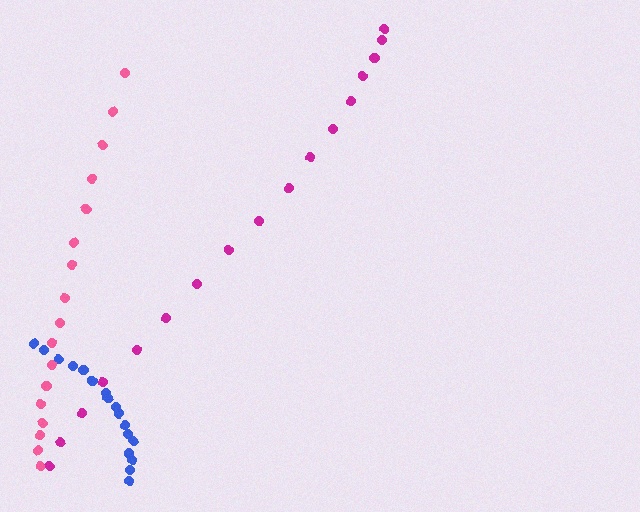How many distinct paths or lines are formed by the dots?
There are 3 distinct paths.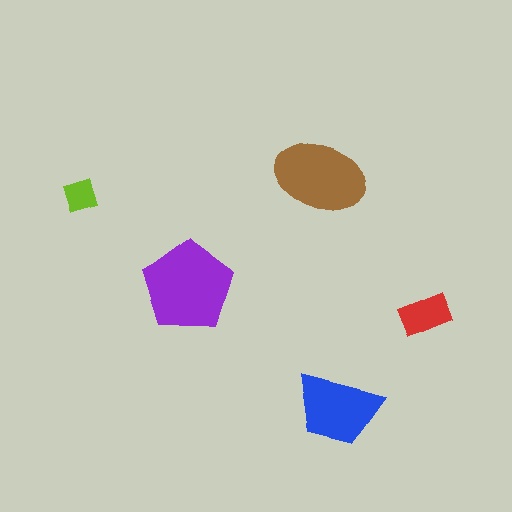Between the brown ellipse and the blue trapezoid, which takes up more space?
The brown ellipse.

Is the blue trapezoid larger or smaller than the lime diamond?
Larger.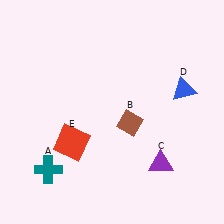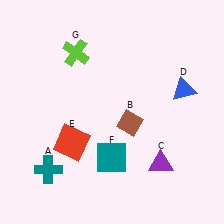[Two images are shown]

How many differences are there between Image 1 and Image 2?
There are 2 differences between the two images.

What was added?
A teal square (F), a lime cross (G) were added in Image 2.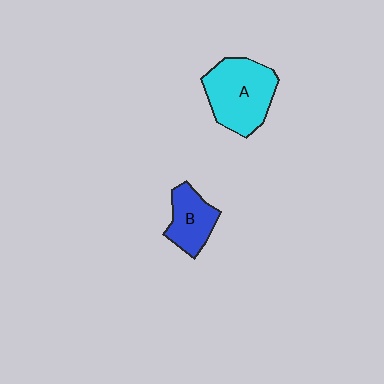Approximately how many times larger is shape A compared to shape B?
Approximately 1.7 times.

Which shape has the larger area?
Shape A (cyan).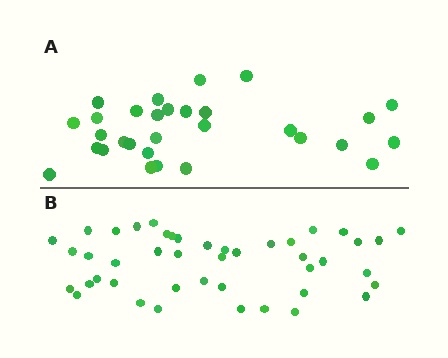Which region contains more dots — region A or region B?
Region B (the bottom region) has more dots.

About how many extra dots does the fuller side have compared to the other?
Region B has approximately 15 more dots than region A.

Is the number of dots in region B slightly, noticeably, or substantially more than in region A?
Region B has substantially more. The ratio is roughly 1.5 to 1.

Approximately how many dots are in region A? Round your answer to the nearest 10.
About 30 dots.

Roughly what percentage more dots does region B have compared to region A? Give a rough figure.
About 45% more.